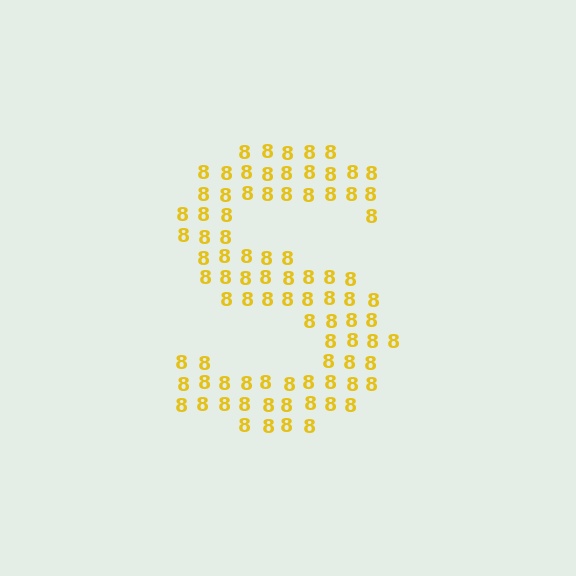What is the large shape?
The large shape is the letter S.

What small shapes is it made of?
It is made of small digit 8's.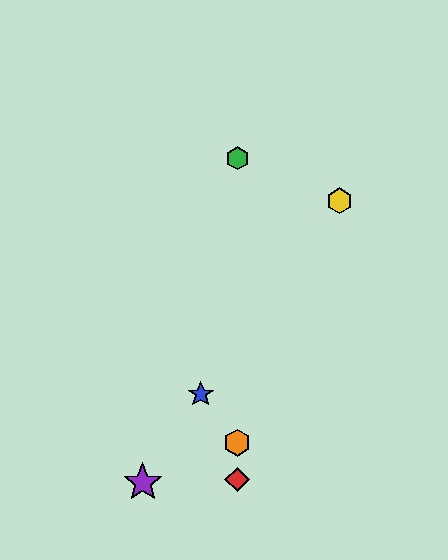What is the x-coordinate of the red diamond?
The red diamond is at x≈237.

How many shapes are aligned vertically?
3 shapes (the red diamond, the green hexagon, the orange hexagon) are aligned vertically.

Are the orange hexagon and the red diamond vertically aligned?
Yes, both are at x≈237.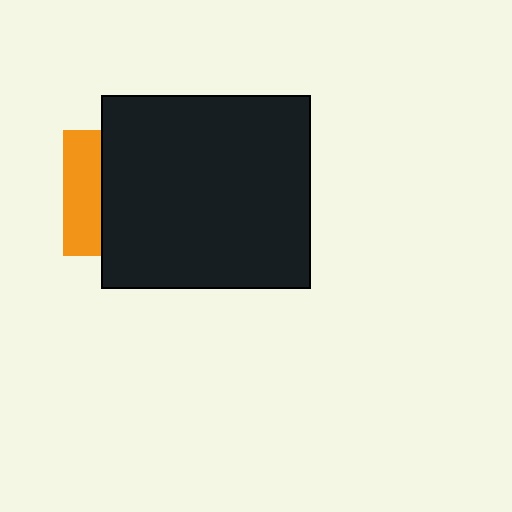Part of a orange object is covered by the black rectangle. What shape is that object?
It is a square.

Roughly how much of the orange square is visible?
A small part of it is visible (roughly 30%).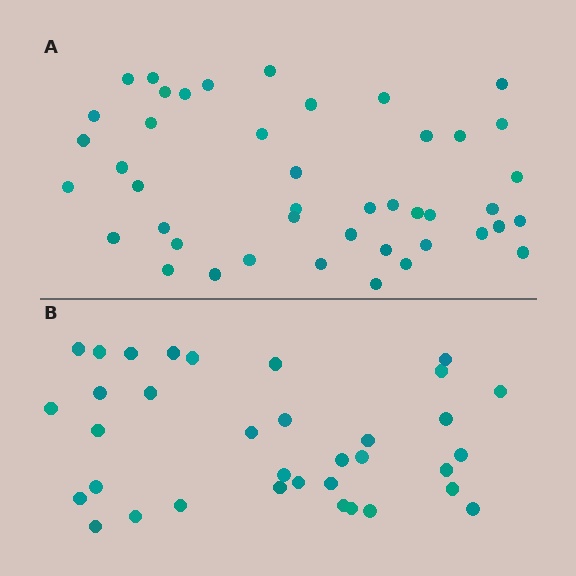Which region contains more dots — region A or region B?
Region A (the top region) has more dots.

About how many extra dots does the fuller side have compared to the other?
Region A has roughly 8 or so more dots than region B.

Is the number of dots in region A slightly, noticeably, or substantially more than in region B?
Region A has noticeably more, but not dramatically so. The ratio is roughly 1.3 to 1.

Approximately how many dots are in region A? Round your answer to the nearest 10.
About 40 dots. (The exact count is 44, which rounds to 40.)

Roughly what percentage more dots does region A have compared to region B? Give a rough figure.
About 25% more.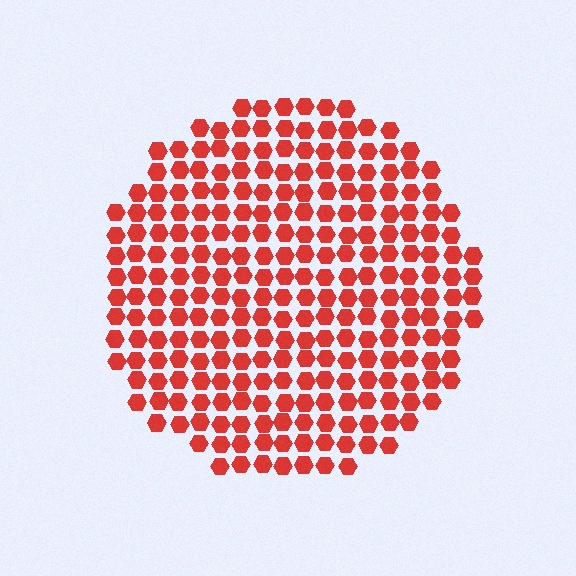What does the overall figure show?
The overall figure shows a circle.